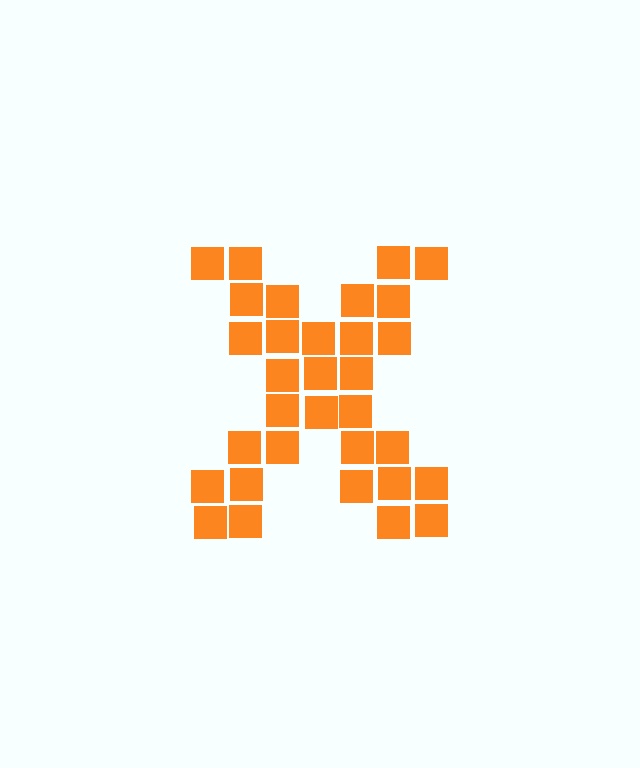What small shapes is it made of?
It is made of small squares.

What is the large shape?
The large shape is the letter X.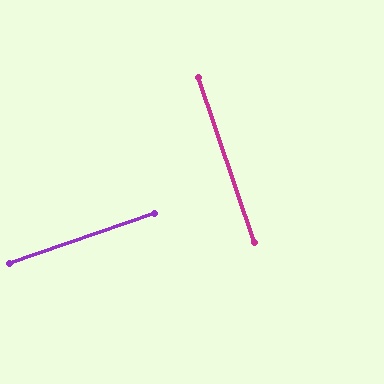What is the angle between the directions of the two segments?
Approximately 90 degrees.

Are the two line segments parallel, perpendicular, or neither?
Perpendicular — they meet at approximately 90°.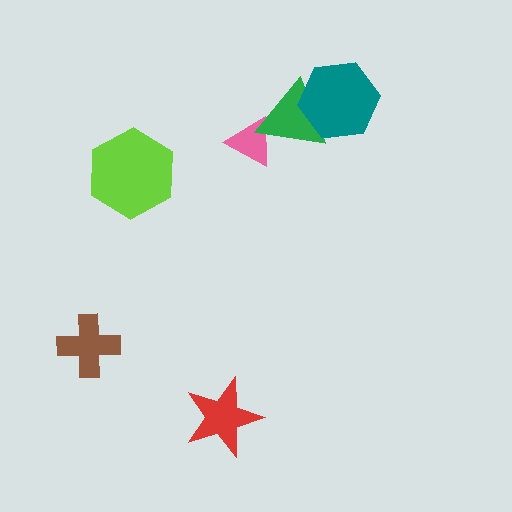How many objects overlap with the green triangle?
2 objects overlap with the green triangle.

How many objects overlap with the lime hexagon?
0 objects overlap with the lime hexagon.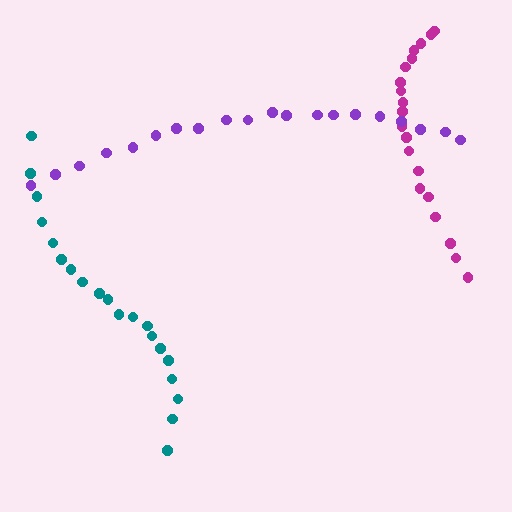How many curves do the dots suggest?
There are 3 distinct paths.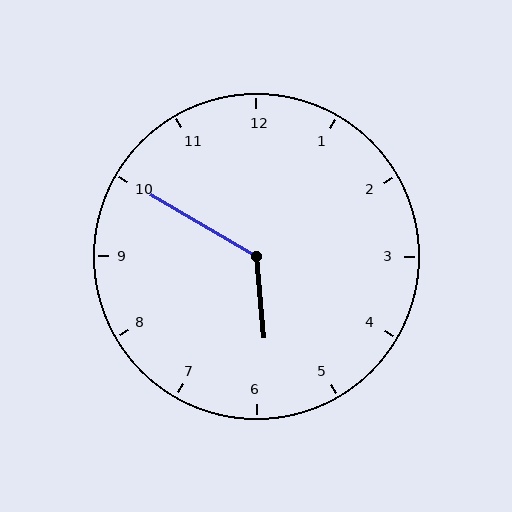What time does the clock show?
5:50.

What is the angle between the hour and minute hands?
Approximately 125 degrees.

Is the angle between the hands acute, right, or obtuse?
It is obtuse.